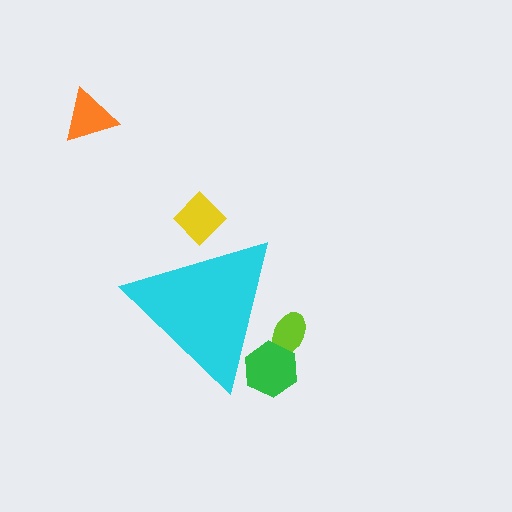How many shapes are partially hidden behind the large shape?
3 shapes are partially hidden.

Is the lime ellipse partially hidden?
Yes, the lime ellipse is partially hidden behind the cyan triangle.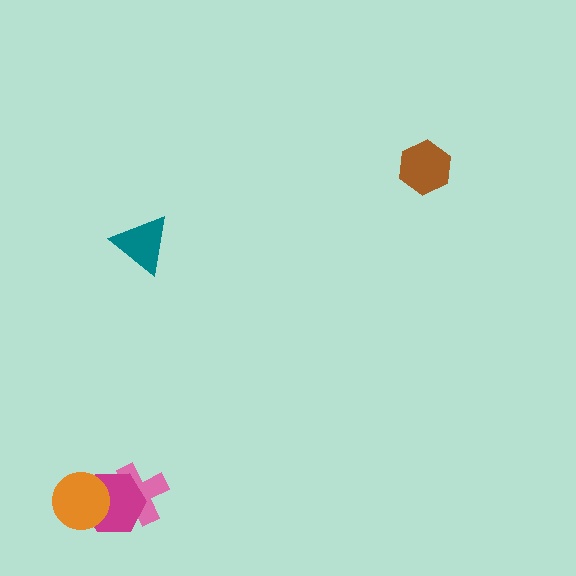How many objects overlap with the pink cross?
1 object overlaps with the pink cross.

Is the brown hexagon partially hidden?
No, no other shape covers it.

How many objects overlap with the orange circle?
1 object overlaps with the orange circle.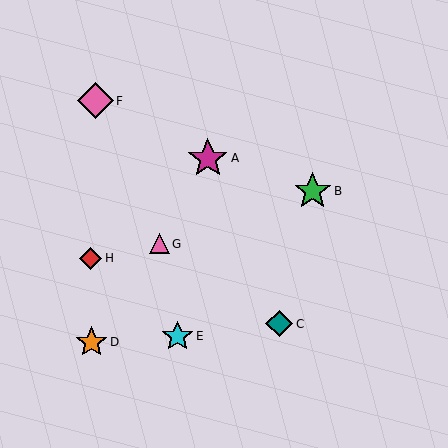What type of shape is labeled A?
Shape A is a magenta star.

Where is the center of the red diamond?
The center of the red diamond is at (91, 258).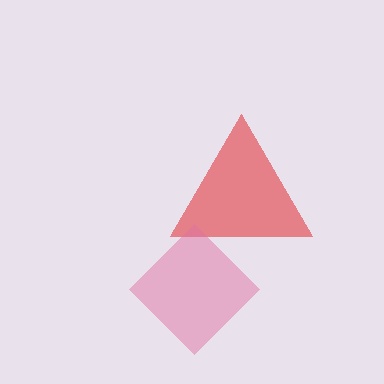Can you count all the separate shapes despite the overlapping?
Yes, there are 2 separate shapes.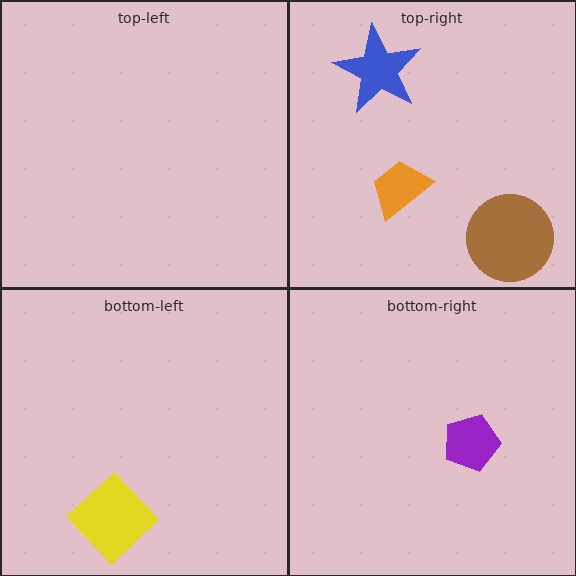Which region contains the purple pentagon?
The bottom-right region.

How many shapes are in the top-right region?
3.